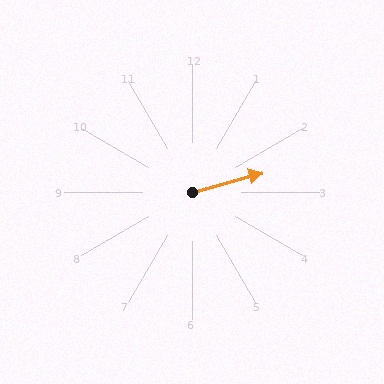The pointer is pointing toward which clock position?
Roughly 2 o'clock.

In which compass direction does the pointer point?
East.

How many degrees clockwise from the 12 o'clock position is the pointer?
Approximately 75 degrees.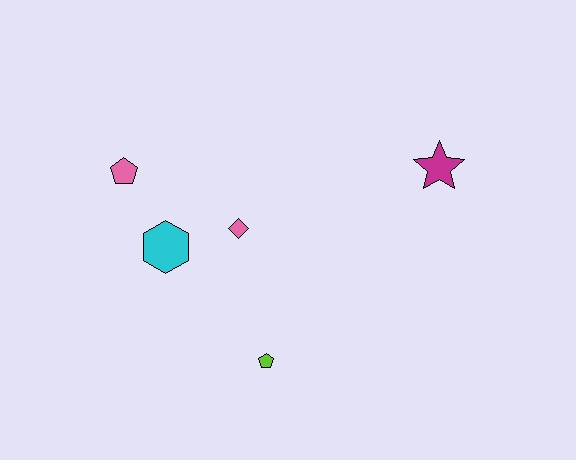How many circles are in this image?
There are no circles.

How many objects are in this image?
There are 5 objects.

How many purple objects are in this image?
There are no purple objects.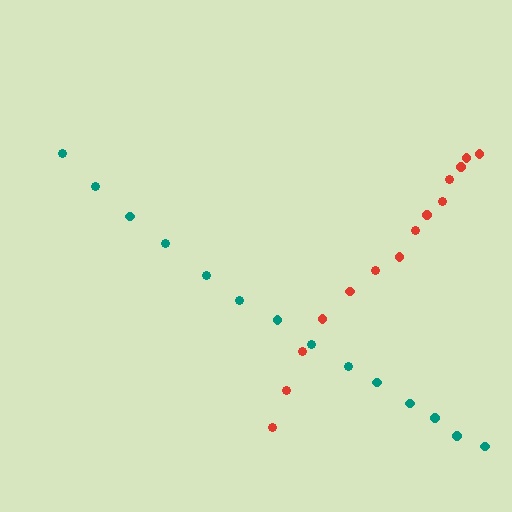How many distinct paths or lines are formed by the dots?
There are 2 distinct paths.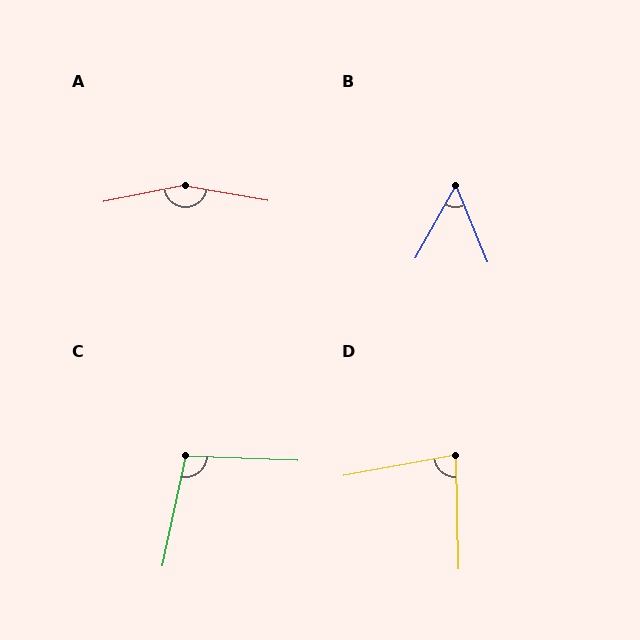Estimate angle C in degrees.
Approximately 99 degrees.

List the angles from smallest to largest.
B (52°), D (81°), C (99°), A (158°).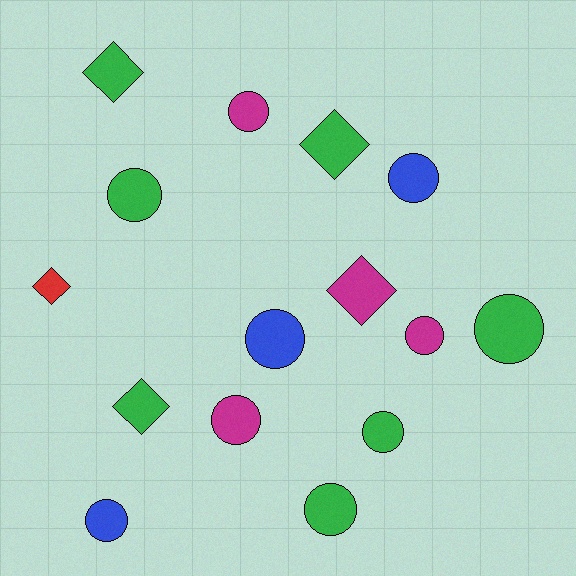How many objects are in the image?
There are 15 objects.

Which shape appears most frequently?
Circle, with 10 objects.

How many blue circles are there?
There are 3 blue circles.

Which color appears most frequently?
Green, with 7 objects.